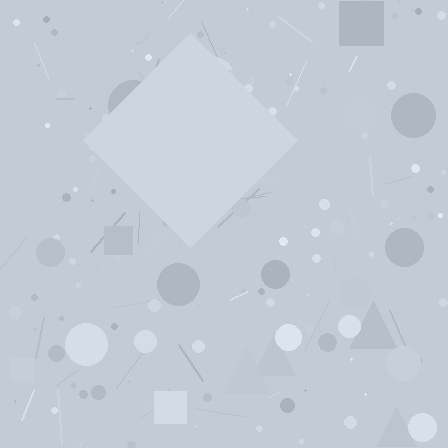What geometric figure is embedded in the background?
A diamond is embedded in the background.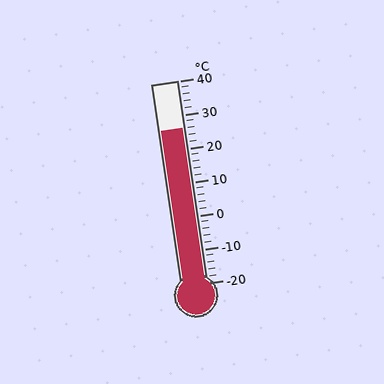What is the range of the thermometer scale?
The thermometer scale ranges from -20°C to 40°C.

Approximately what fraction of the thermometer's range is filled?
The thermometer is filled to approximately 75% of its range.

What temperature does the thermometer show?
The thermometer shows approximately 26°C.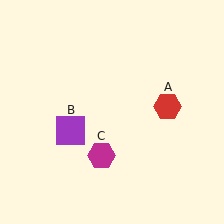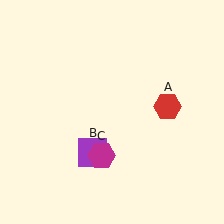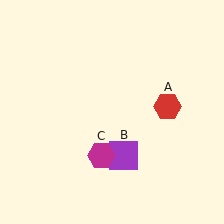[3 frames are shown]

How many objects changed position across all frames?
1 object changed position: purple square (object B).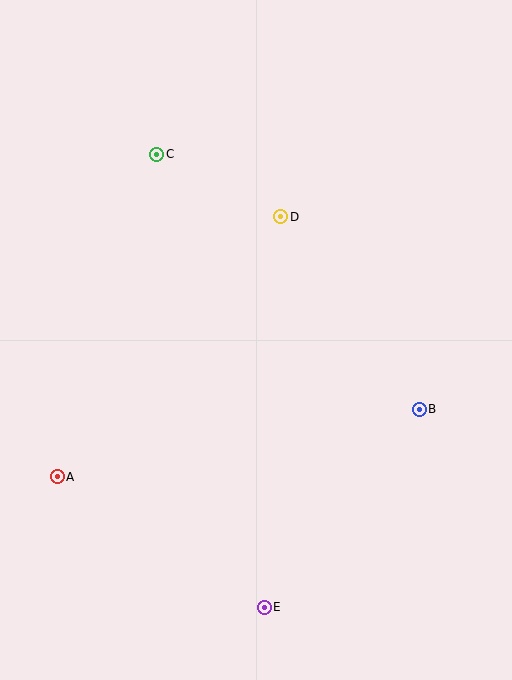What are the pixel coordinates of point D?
Point D is at (281, 217).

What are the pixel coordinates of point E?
Point E is at (264, 607).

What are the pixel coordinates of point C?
Point C is at (157, 154).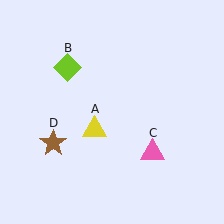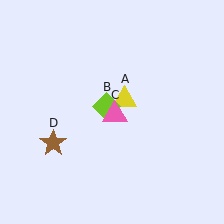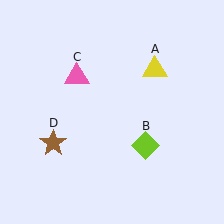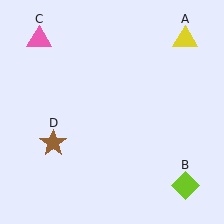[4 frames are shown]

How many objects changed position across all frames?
3 objects changed position: yellow triangle (object A), lime diamond (object B), pink triangle (object C).